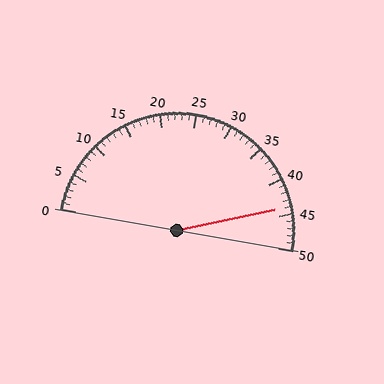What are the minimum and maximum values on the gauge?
The gauge ranges from 0 to 50.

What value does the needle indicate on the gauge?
The needle indicates approximately 44.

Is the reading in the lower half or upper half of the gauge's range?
The reading is in the upper half of the range (0 to 50).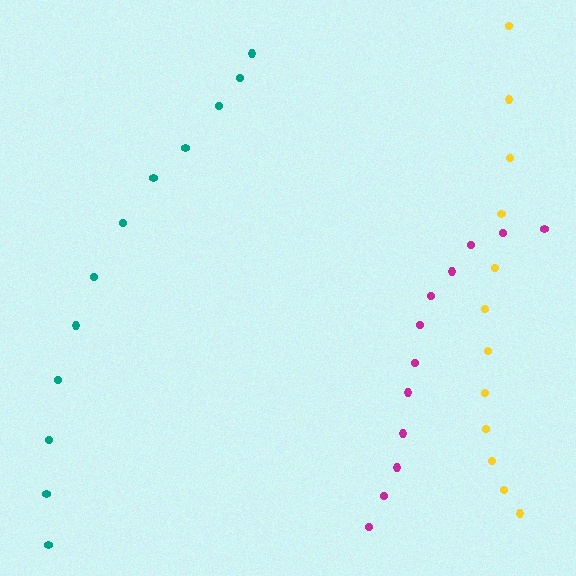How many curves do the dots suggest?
There are 3 distinct paths.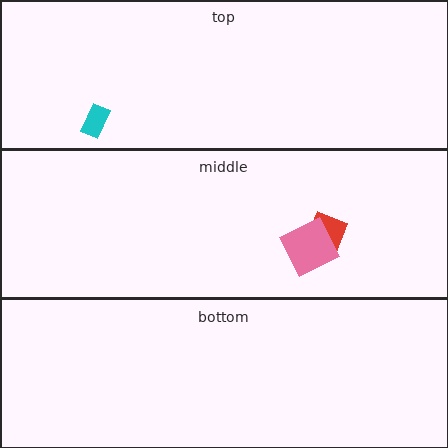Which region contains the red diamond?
The middle region.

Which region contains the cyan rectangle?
The top region.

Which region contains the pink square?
The middle region.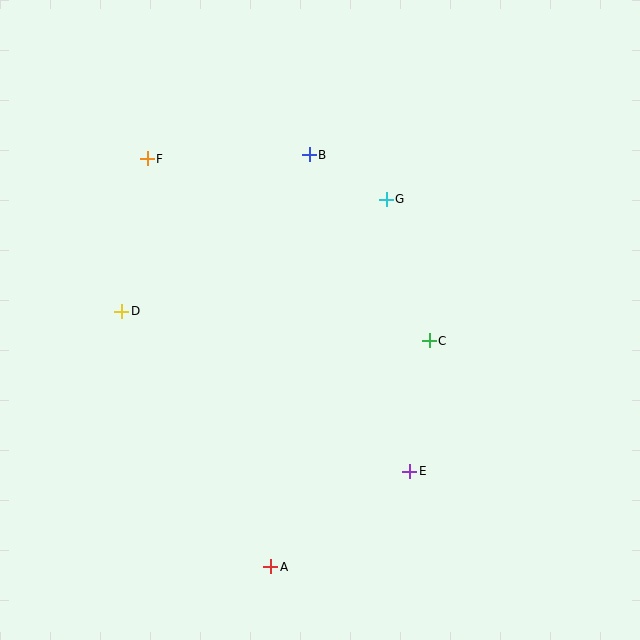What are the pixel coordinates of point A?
Point A is at (271, 567).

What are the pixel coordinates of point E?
Point E is at (410, 471).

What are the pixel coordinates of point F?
Point F is at (147, 159).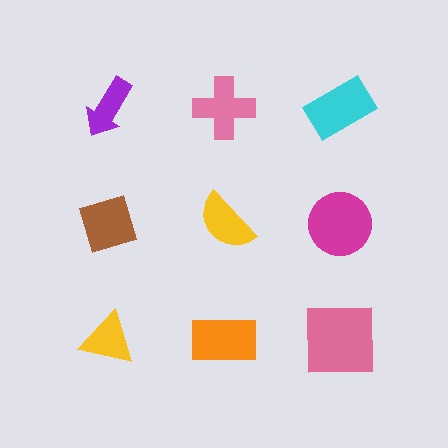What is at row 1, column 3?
A cyan rectangle.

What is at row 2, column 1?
A brown diamond.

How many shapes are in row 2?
3 shapes.